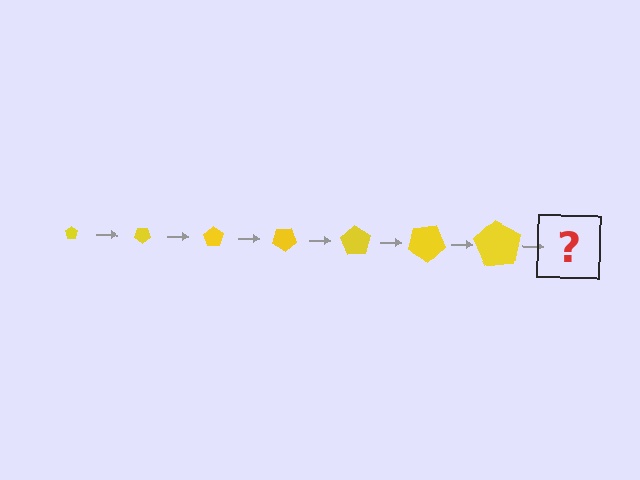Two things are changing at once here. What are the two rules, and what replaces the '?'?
The two rules are that the pentagon grows larger each step and it rotates 35 degrees each step. The '?' should be a pentagon, larger than the previous one and rotated 245 degrees from the start.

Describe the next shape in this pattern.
It should be a pentagon, larger than the previous one and rotated 245 degrees from the start.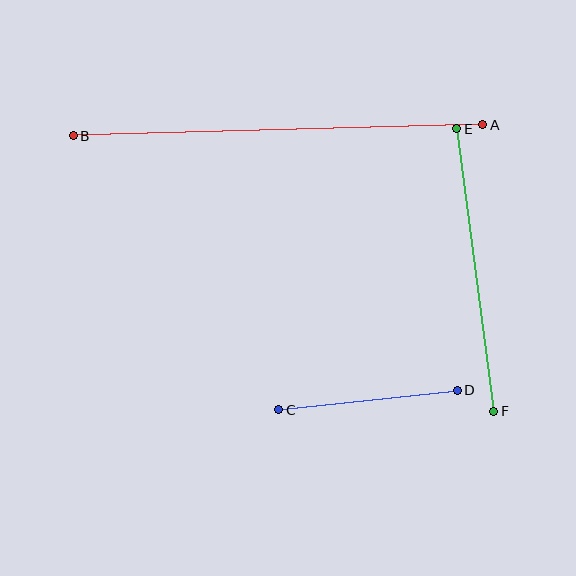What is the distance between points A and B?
The distance is approximately 410 pixels.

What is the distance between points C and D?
The distance is approximately 180 pixels.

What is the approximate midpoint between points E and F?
The midpoint is at approximately (475, 270) pixels.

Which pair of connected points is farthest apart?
Points A and B are farthest apart.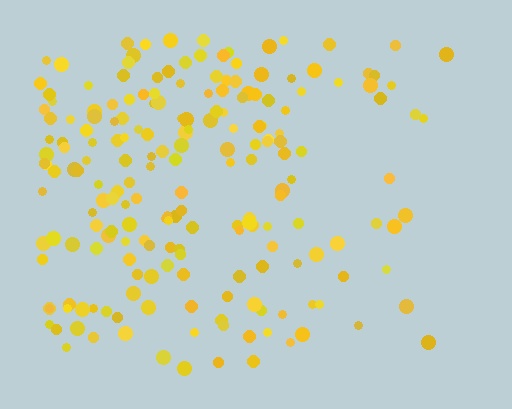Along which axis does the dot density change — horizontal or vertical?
Horizontal.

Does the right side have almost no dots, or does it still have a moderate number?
Still a moderate number, just noticeably fewer than the left.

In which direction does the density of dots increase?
From right to left, with the left side densest.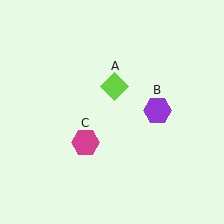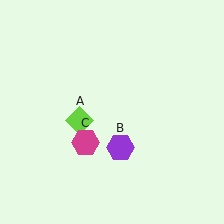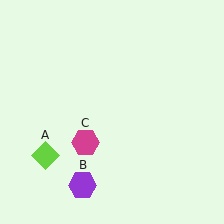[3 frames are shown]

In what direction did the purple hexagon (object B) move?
The purple hexagon (object B) moved down and to the left.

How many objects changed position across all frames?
2 objects changed position: lime diamond (object A), purple hexagon (object B).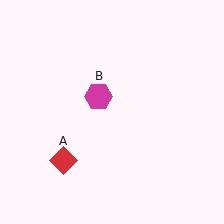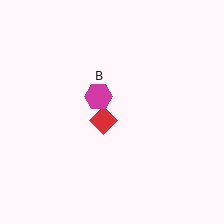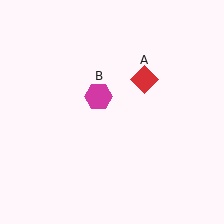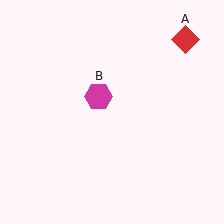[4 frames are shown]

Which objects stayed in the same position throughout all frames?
Magenta hexagon (object B) remained stationary.